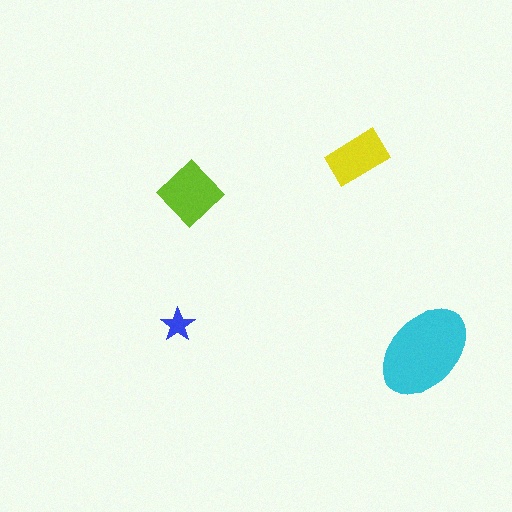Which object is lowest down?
The cyan ellipse is bottommost.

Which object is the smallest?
The blue star.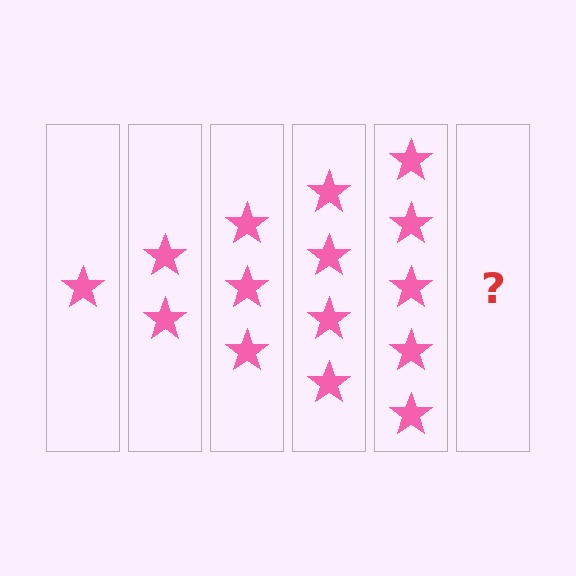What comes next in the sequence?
The next element should be 6 stars.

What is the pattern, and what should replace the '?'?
The pattern is that each step adds one more star. The '?' should be 6 stars.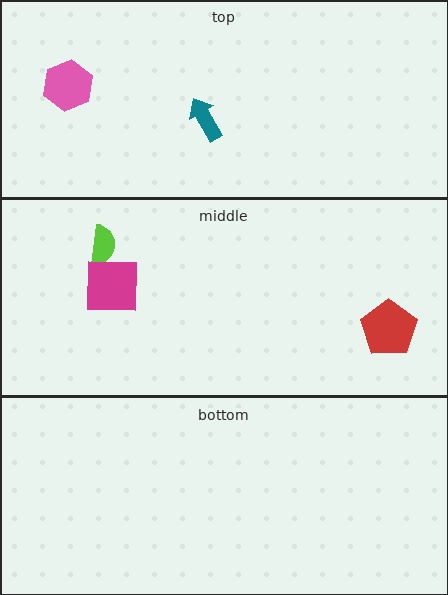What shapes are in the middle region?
The lime semicircle, the red pentagon, the magenta square.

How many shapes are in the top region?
2.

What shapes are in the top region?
The pink hexagon, the teal arrow.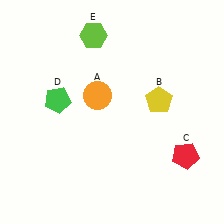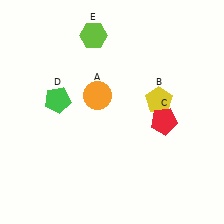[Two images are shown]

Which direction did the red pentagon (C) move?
The red pentagon (C) moved up.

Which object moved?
The red pentagon (C) moved up.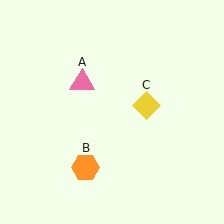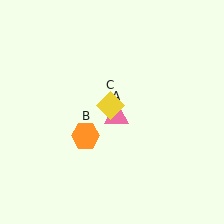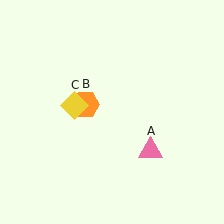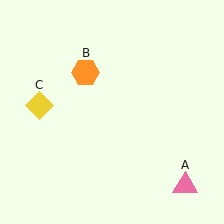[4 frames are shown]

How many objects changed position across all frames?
3 objects changed position: pink triangle (object A), orange hexagon (object B), yellow diamond (object C).